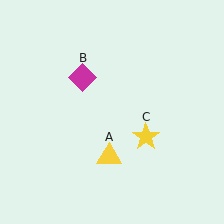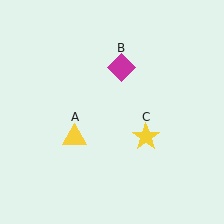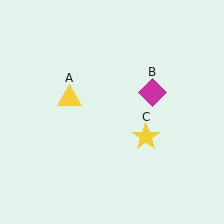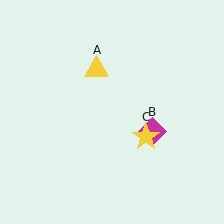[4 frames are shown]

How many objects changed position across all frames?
2 objects changed position: yellow triangle (object A), magenta diamond (object B).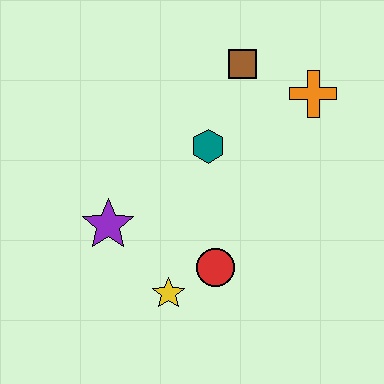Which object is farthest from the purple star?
The orange cross is farthest from the purple star.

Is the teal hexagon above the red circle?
Yes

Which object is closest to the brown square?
The orange cross is closest to the brown square.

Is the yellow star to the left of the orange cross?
Yes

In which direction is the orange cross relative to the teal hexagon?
The orange cross is to the right of the teal hexagon.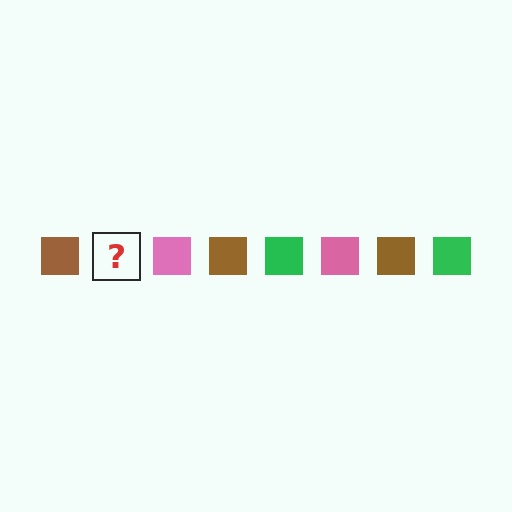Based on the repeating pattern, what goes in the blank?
The blank should be a green square.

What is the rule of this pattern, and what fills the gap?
The rule is that the pattern cycles through brown, green, pink squares. The gap should be filled with a green square.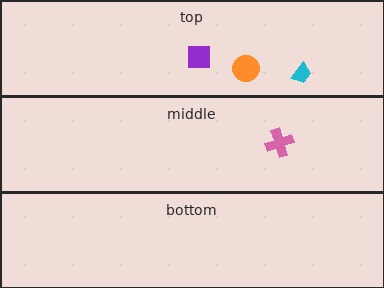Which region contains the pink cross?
The middle region.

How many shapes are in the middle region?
1.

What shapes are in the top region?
The purple square, the orange circle, the cyan trapezoid.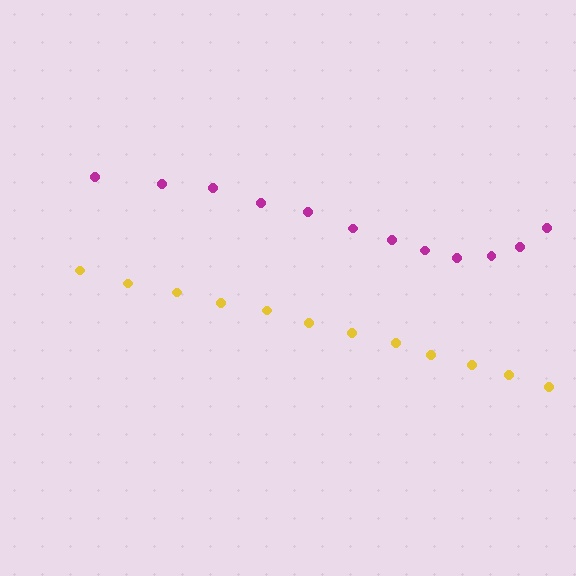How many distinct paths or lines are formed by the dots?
There are 2 distinct paths.